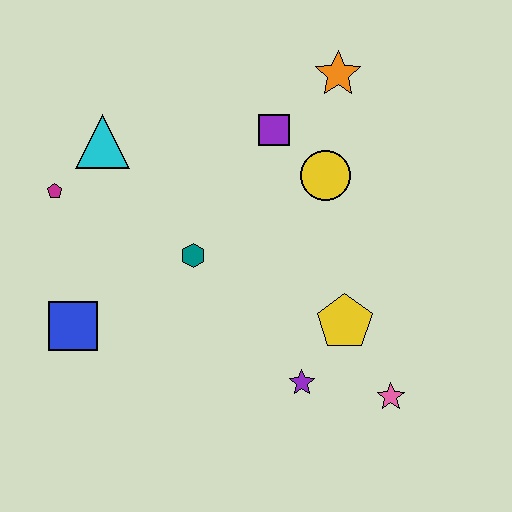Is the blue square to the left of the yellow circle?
Yes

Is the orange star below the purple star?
No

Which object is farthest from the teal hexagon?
The pink star is farthest from the teal hexagon.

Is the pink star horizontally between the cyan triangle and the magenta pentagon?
No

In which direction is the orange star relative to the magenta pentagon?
The orange star is to the right of the magenta pentagon.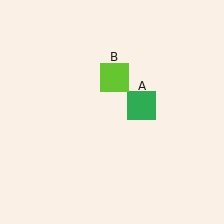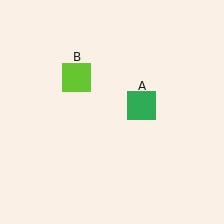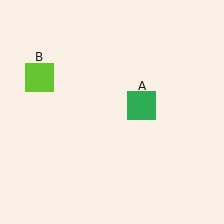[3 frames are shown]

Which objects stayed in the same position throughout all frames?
Green square (object A) remained stationary.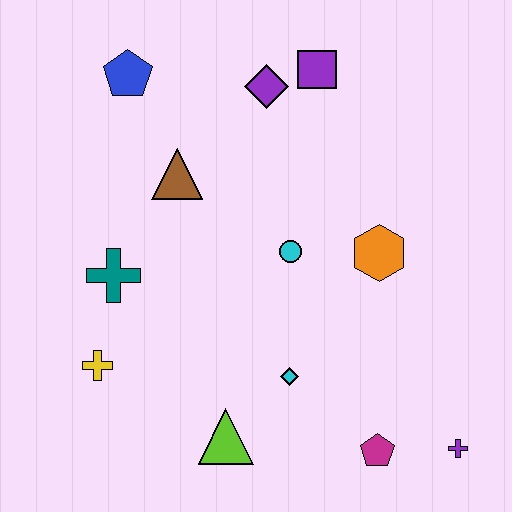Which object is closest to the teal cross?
The yellow cross is closest to the teal cross.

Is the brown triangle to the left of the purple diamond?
Yes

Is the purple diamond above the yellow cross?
Yes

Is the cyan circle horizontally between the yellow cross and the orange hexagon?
Yes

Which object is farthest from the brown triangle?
The purple cross is farthest from the brown triangle.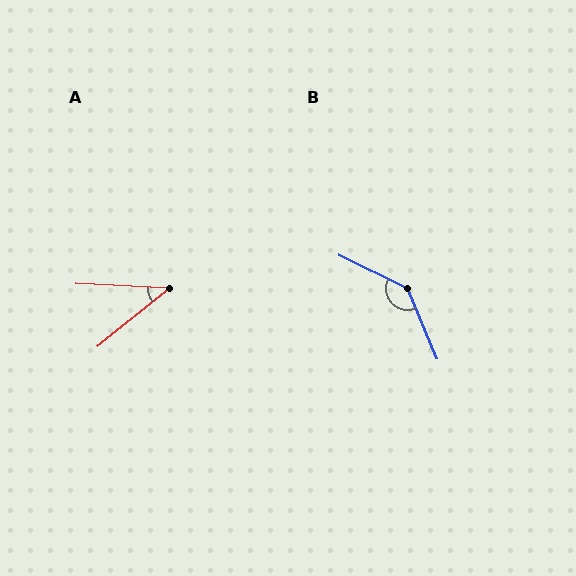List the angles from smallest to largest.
A (42°), B (139°).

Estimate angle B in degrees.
Approximately 139 degrees.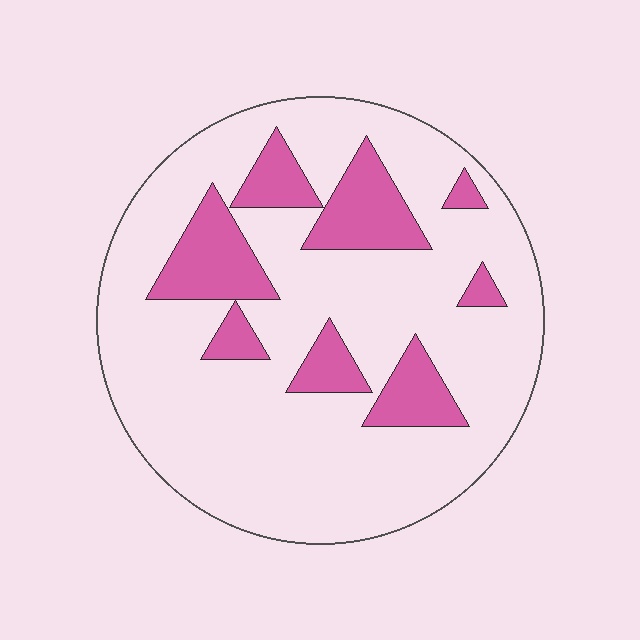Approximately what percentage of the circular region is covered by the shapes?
Approximately 20%.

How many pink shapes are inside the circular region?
8.